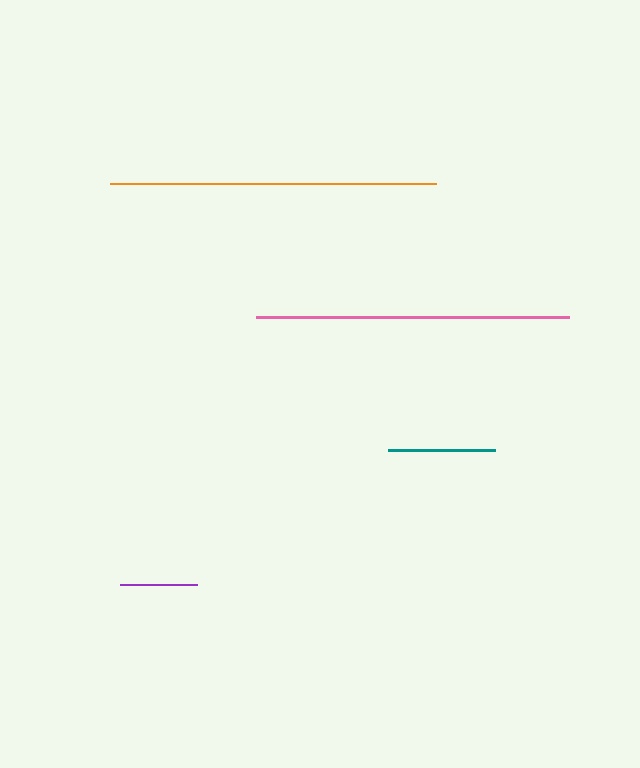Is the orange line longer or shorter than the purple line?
The orange line is longer than the purple line.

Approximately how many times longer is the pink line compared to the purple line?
The pink line is approximately 4.1 times the length of the purple line.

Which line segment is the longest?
The orange line is the longest at approximately 326 pixels.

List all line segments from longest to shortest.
From longest to shortest: orange, pink, teal, purple.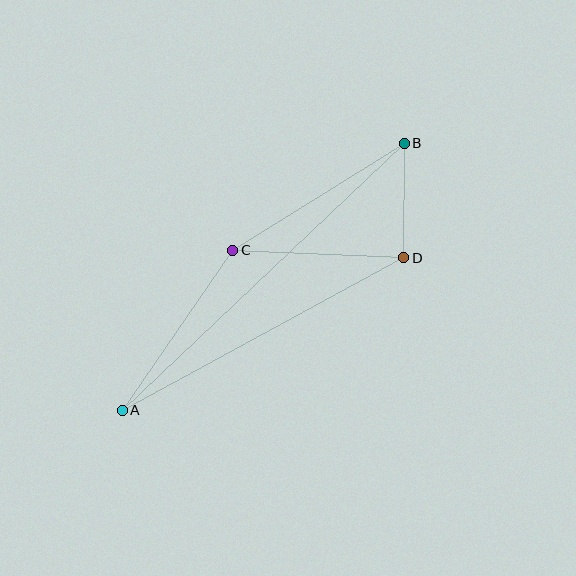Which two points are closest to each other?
Points B and D are closest to each other.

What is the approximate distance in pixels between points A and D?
The distance between A and D is approximately 320 pixels.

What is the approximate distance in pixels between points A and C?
The distance between A and C is approximately 194 pixels.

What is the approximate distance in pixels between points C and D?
The distance between C and D is approximately 171 pixels.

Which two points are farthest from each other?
Points A and B are farthest from each other.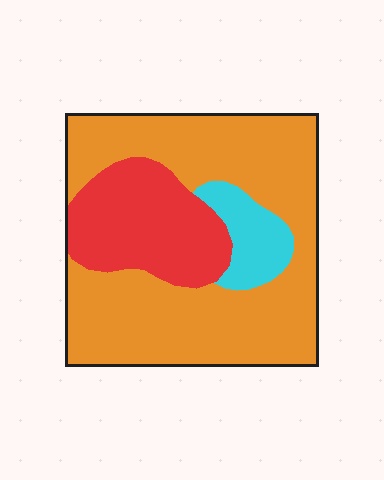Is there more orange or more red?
Orange.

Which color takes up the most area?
Orange, at roughly 65%.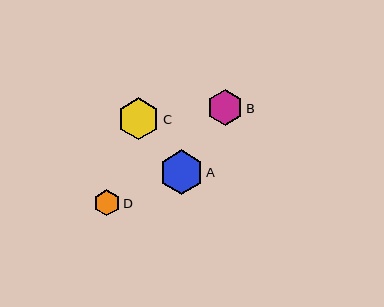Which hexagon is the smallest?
Hexagon D is the smallest with a size of approximately 26 pixels.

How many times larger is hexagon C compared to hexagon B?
Hexagon C is approximately 1.2 times the size of hexagon B.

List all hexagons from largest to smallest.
From largest to smallest: A, C, B, D.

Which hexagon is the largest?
Hexagon A is the largest with a size of approximately 44 pixels.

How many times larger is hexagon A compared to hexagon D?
Hexagon A is approximately 1.7 times the size of hexagon D.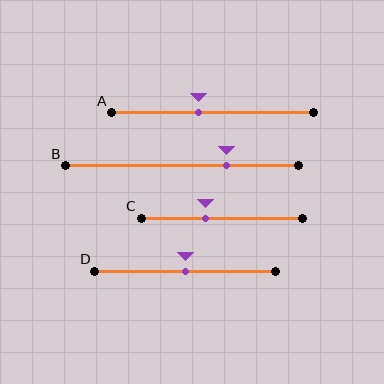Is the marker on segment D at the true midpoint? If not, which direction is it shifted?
Yes, the marker on segment D is at the true midpoint.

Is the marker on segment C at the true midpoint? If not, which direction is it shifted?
No, the marker on segment C is shifted to the left by about 10% of the segment length.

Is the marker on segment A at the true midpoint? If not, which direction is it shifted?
No, the marker on segment A is shifted to the left by about 7% of the segment length.